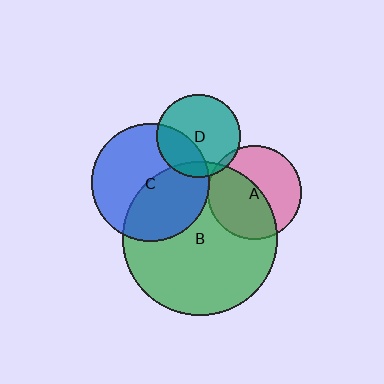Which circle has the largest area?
Circle B (green).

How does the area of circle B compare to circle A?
Approximately 2.7 times.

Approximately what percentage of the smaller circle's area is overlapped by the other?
Approximately 5%.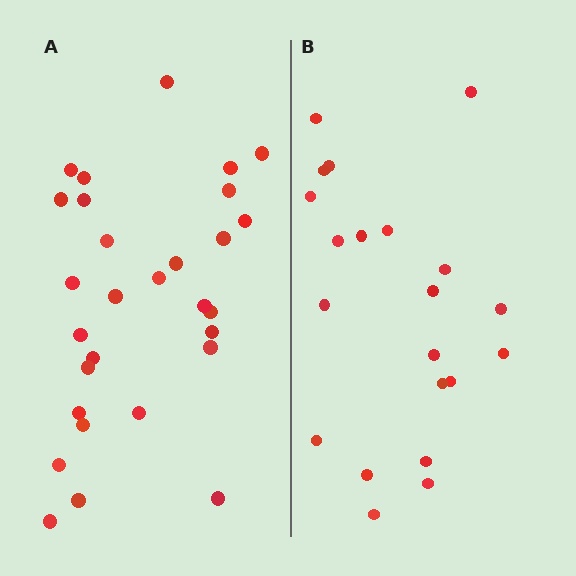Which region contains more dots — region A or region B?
Region A (the left region) has more dots.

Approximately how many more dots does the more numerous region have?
Region A has roughly 8 or so more dots than region B.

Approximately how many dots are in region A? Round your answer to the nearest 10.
About 30 dots. (The exact count is 29, which rounds to 30.)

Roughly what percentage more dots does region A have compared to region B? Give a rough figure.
About 40% more.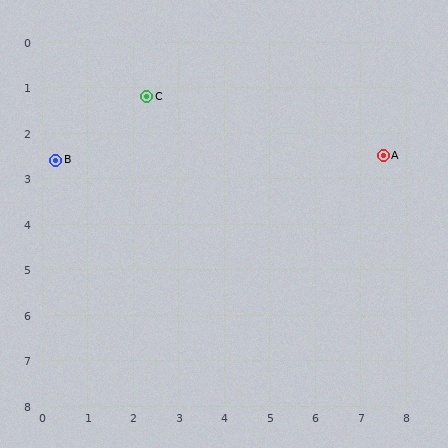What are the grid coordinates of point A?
Point A is at approximately (7.5, 2.5).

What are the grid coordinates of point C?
Point C is at approximately (2.3, 1.2).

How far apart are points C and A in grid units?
Points C and A are about 5.4 grid units apart.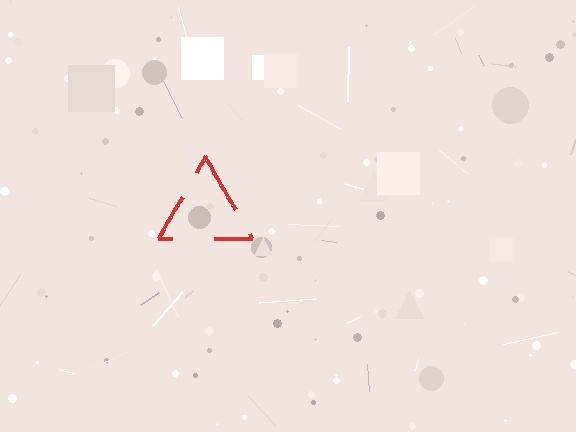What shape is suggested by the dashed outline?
The dashed outline suggests a triangle.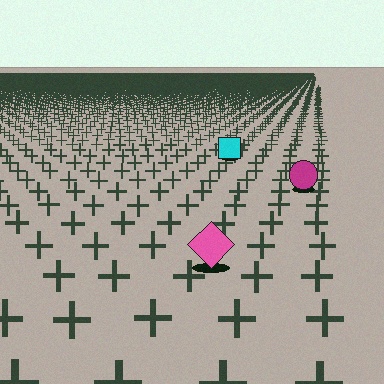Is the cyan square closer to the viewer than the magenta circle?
No. The magenta circle is closer — you can tell from the texture gradient: the ground texture is coarser near it.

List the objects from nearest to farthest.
From nearest to farthest: the pink diamond, the magenta circle, the cyan square.